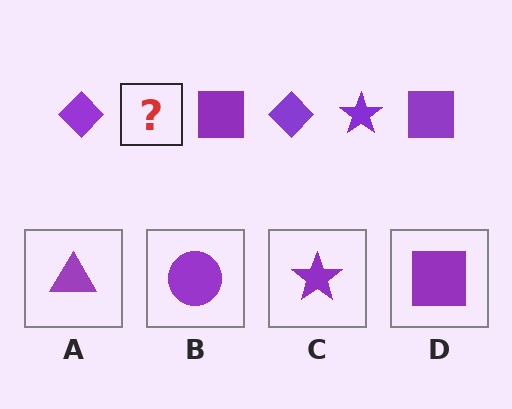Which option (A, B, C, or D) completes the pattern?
C.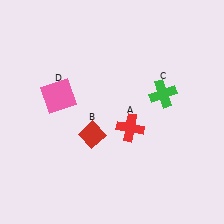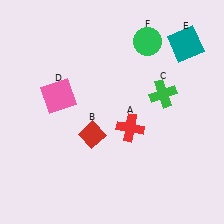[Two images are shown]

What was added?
A teal square (E), a green circle (F) were added in Image 2.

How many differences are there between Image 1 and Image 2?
There are 2 differences between the two images.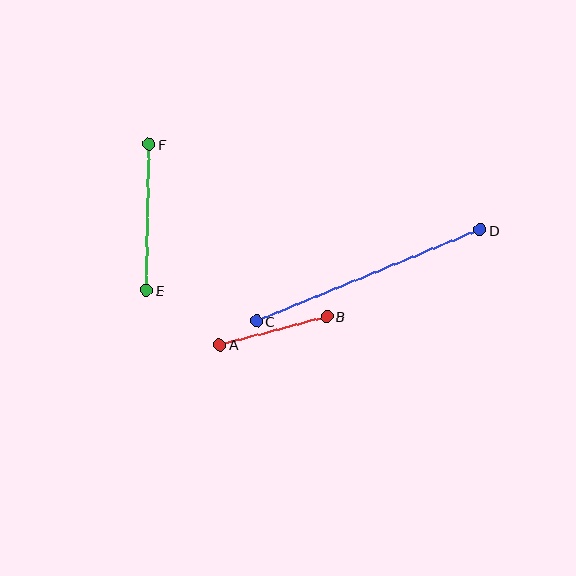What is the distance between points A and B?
The distance is approximately 111 pixels.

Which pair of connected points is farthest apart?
Points C and D are farthest apart.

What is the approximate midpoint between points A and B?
The midpoint is at approximately (273, 330) pixels.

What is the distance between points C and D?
The distance is approximately 242 pixels.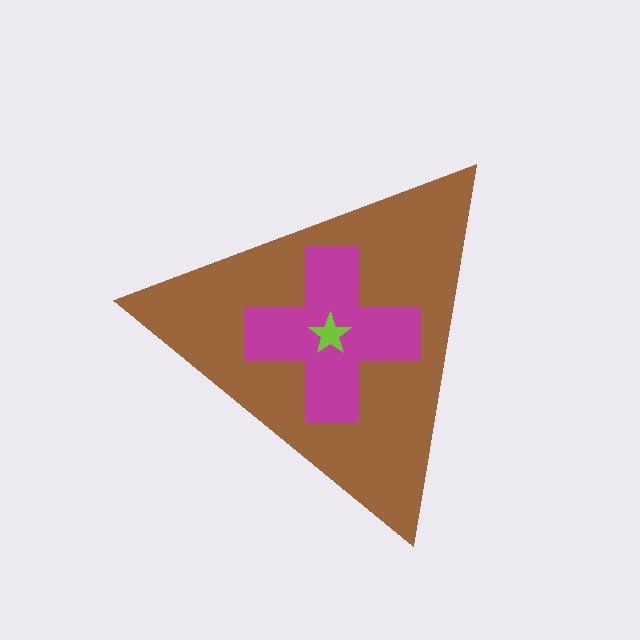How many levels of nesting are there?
3.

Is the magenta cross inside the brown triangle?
Yes.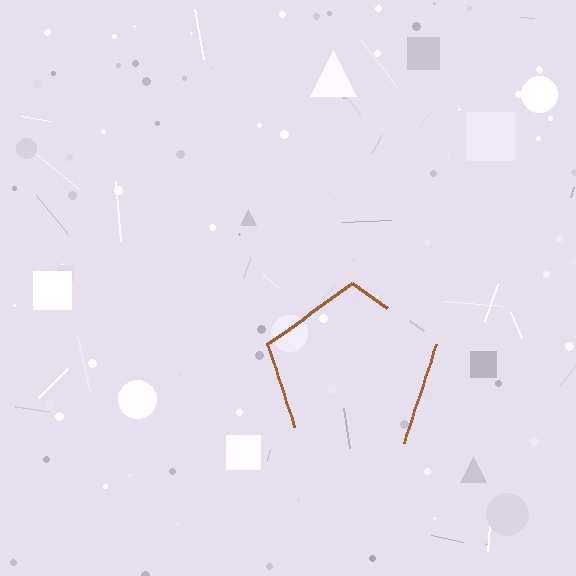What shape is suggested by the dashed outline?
The dashed outline suggests a pentagon.